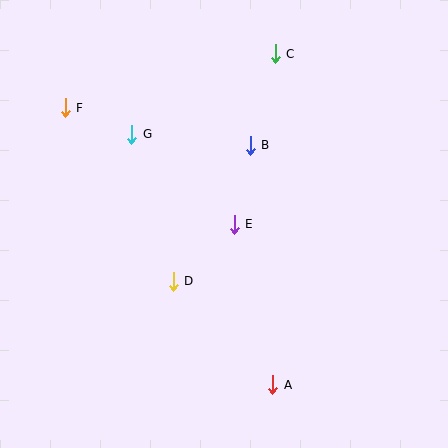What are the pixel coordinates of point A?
Point A is at (273, 385).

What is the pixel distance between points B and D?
The distance between B and D is 156 pixels.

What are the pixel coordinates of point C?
Point C is at (275, 54).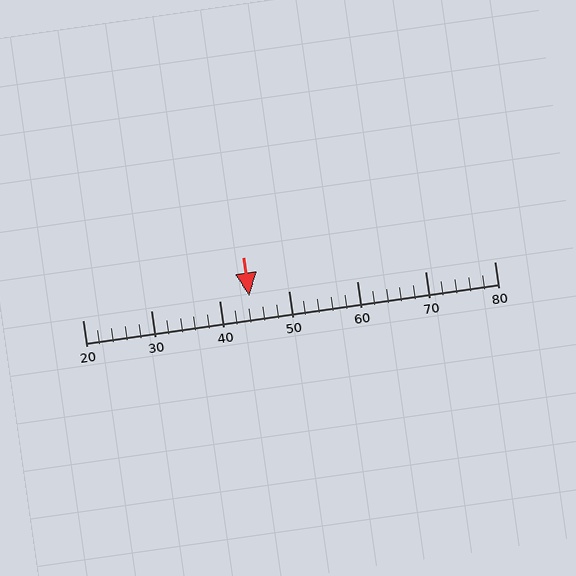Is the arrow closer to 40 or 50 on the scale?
The arrow is closer to 40.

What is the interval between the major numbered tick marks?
The major tick marks are spaced 10 units apart.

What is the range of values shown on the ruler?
The ruler shows values from 20 to 80.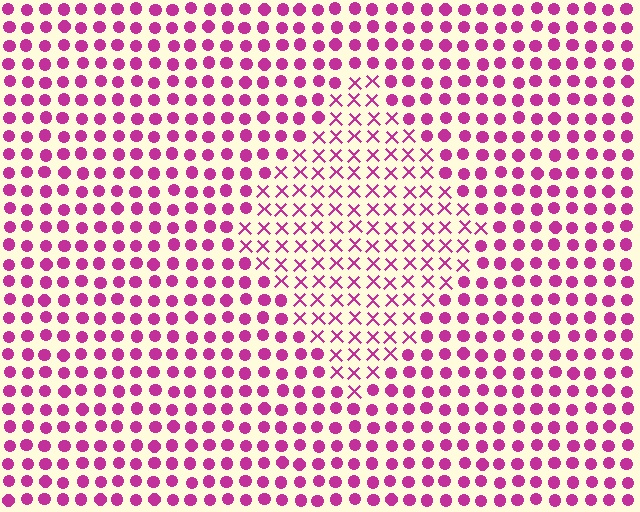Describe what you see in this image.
The image is filled with small magenta elements arranged in a uniform grid. A diamond-shaped region contains X marks, while the surrounding area contains circles. The boundary is defined purely by the change in element shape.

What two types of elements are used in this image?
The image uses X marks inside the diamond region and circles outside it.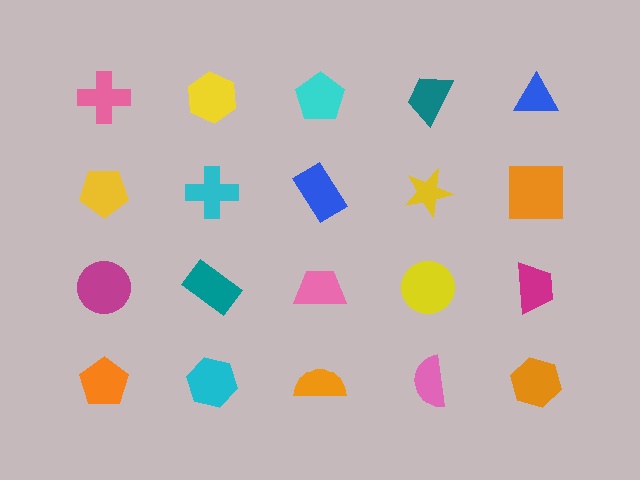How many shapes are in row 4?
5 shapes.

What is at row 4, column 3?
An orange semicircle.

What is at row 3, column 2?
A teal rectangle.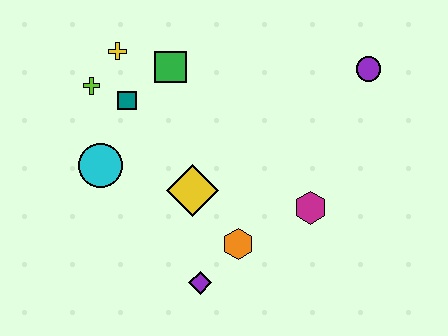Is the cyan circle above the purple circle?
No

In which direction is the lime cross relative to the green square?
The lime cross is to the left of the green square.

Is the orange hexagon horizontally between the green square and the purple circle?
Yes